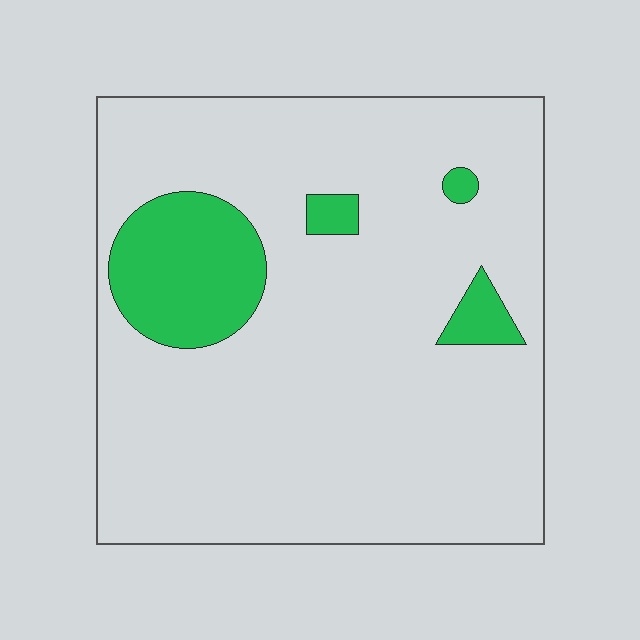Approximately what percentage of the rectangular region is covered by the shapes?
Approximately 15%.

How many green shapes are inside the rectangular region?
4.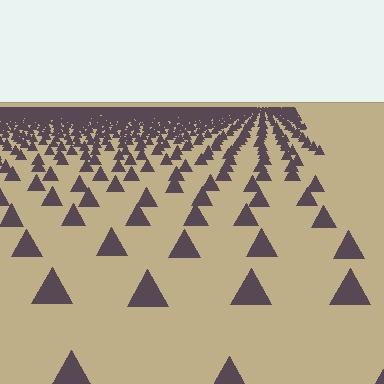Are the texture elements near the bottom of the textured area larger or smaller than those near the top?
Larger. Near the bottom, elements are closer to the viewer and appear at a bigger on-screen size.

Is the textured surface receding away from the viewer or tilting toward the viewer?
The surface is receding away from the viewer. Texture elements get smaller and denser toward the top.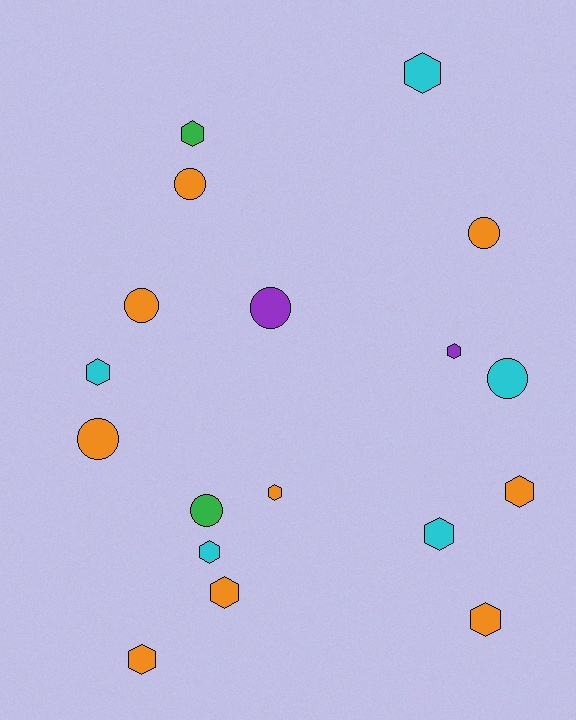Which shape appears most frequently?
Hexagon, with 11 objects.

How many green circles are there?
There is 1 green circle.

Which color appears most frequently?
Orange, with 9 objects.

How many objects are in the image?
There are 18 objects.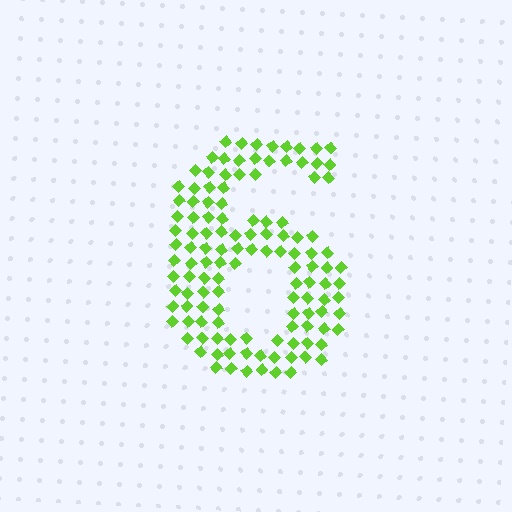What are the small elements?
The small elements are diamonds.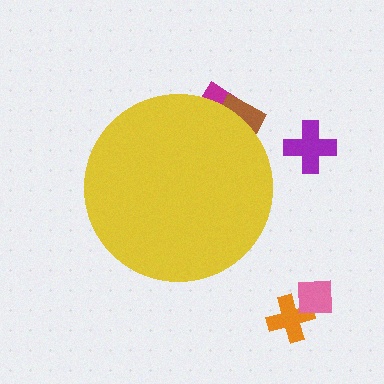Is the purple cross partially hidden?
No, the purple cross is fully visible.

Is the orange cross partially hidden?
No, the orange cross is fully visible.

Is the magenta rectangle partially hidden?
Yes, the magenta rectangle is partially hidden behind the yellow circle.